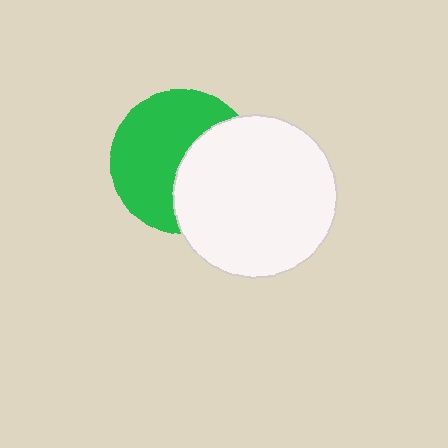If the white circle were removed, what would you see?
You would see the complete green circle.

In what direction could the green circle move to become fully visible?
The green circle could move left. That would shift it out from behind the white circle entirely.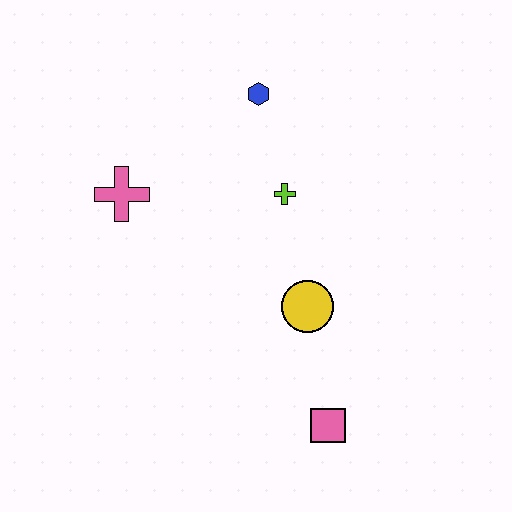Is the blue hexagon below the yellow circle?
No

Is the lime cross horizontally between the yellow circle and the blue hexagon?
Yes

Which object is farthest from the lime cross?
The pink square is farthest from the lime cross.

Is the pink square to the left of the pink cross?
No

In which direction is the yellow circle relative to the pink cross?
The yellow circle is to the right of the pink cross.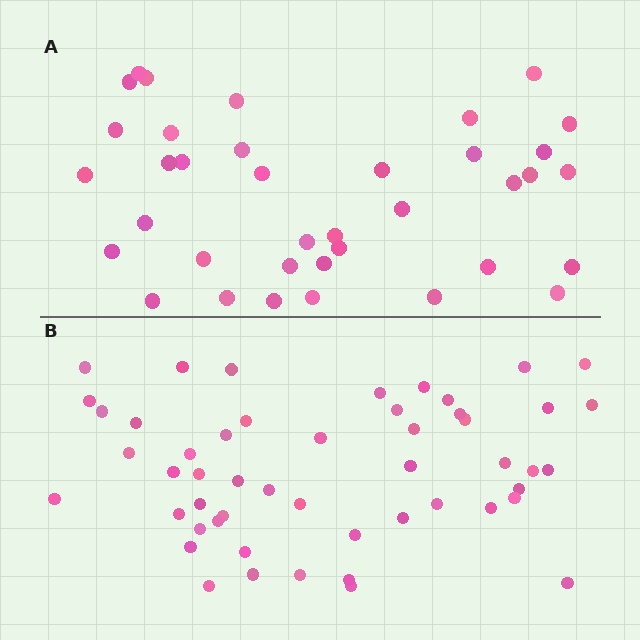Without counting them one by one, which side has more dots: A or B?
Region B (the bottom region) has more dots.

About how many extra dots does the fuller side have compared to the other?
Region B has approximately 15 more dots than region A.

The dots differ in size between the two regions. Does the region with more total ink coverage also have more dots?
No. Region A has more total ink coverage because its dots are larger, but region B actually contains more individual dots. Total area can be misleading — the number of items is what matters here.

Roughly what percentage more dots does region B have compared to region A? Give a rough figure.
About 40% more.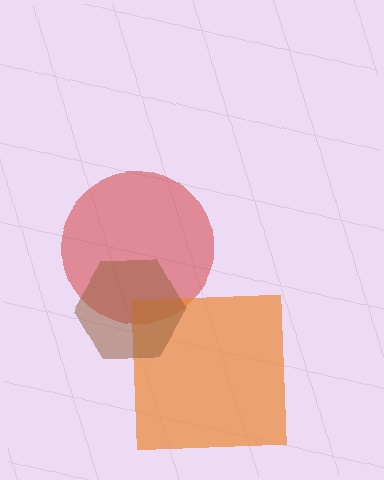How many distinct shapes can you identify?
There are 3 distinct shapes: a red circle, an orange square, a brown hexagon.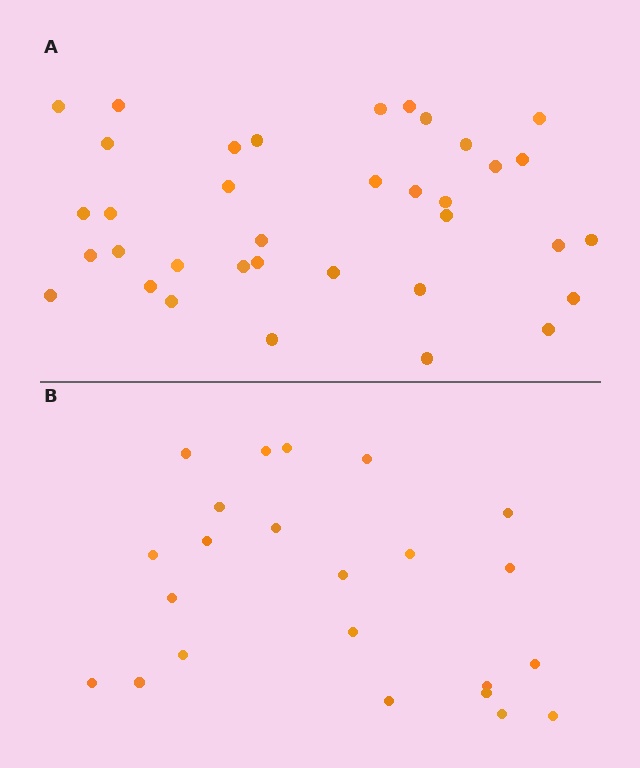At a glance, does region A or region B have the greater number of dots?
Region A (the top region) has more dots.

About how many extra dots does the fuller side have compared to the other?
Region A has approximately 15 more dots than region B.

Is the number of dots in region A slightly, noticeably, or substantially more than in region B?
Region A has substantially more. The ratio is roughly 1.6 to 1.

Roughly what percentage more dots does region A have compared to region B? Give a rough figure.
About 55% more.